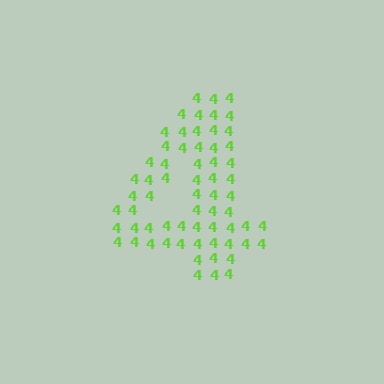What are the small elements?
The small elements are digit 4's.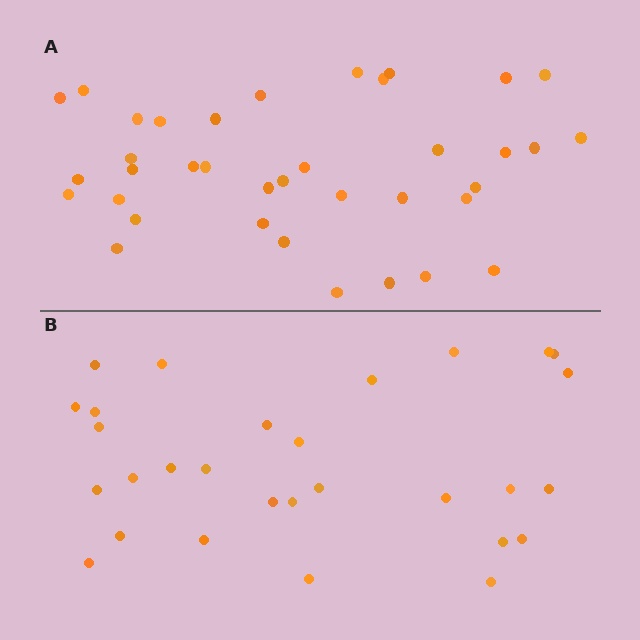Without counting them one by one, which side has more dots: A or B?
Region A (the top region) has more dots.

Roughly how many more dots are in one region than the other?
Region A has roughly 8 or so more dots than region B.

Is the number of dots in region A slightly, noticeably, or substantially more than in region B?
Region A has noticeably more, but not dramatically so. The ratio is roughly 1.3 to 1.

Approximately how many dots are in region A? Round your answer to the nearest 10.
About 40 dots. (The exact count is 37, which rounds to 40.)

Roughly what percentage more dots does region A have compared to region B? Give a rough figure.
About 30% more.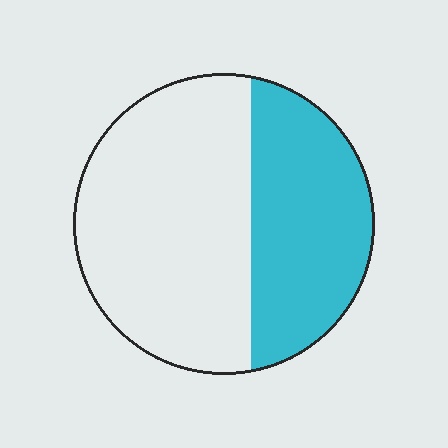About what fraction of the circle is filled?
About three eighths (3/8).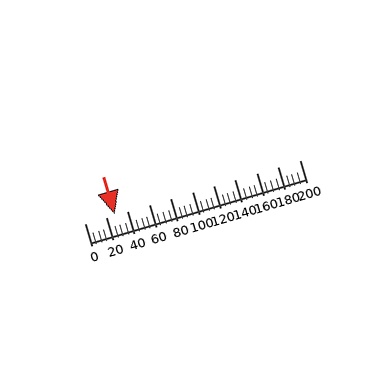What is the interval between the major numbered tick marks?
The major tick marks are spaced 20 units apart.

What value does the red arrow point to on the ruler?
The red arrow points to approximately 28.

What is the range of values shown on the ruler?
The ruler shows values from 0 to 200.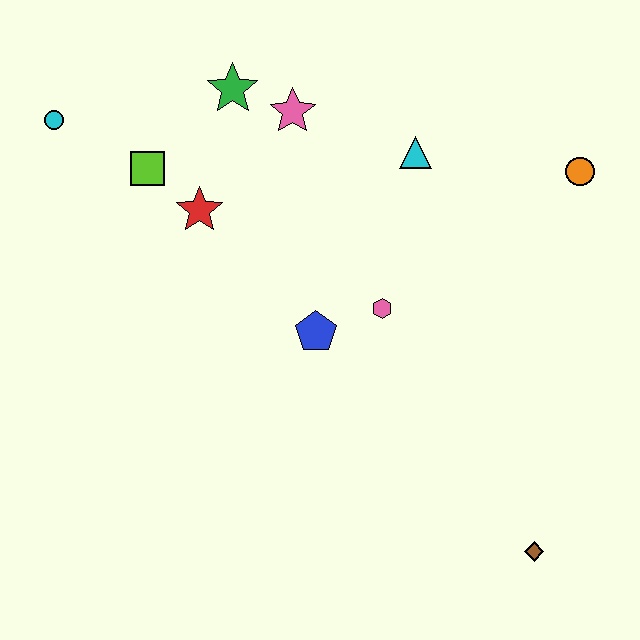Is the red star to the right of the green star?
No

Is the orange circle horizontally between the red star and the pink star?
No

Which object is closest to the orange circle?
The cyan triangle is closest to the orange circle.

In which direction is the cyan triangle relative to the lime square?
The cyan triangle is to the right of the lime square.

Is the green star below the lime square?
No